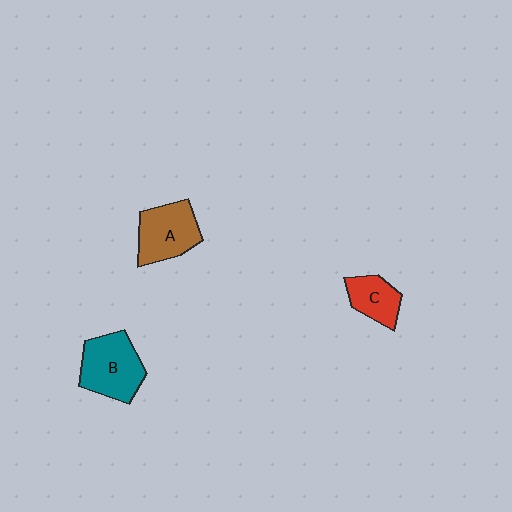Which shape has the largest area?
Shape B (teal).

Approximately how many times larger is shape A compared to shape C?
Approximately 1.5 times.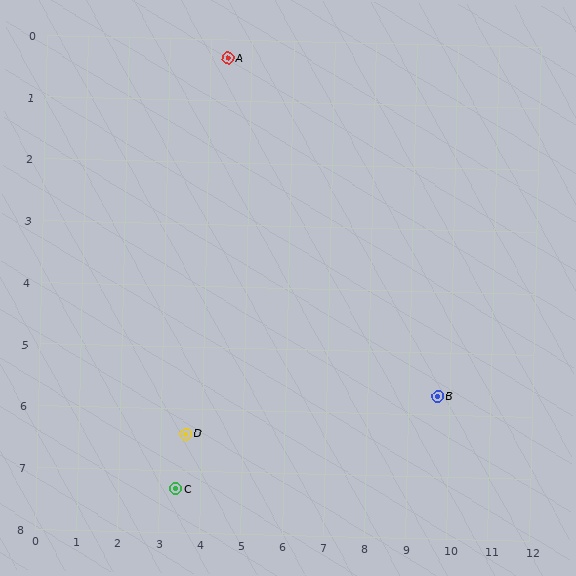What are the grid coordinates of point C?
Point C is at approximately (3.4, 7.3).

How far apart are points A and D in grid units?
Points A and D are about 6.2 grid units apart.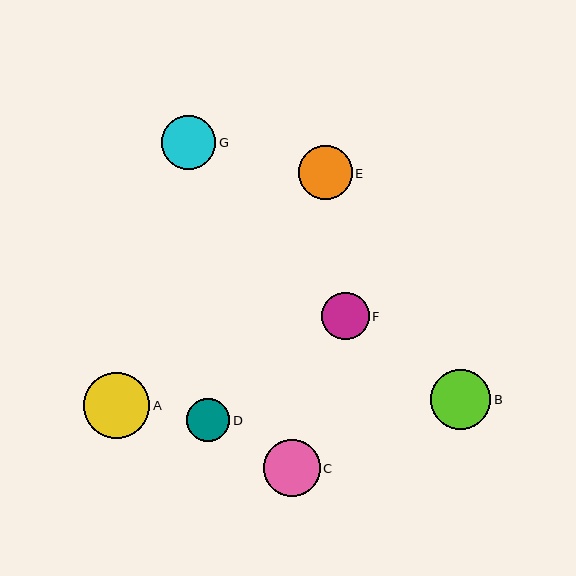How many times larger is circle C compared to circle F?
Circle C is approximately 1.2 times the size of circle F.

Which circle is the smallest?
Circle D is the smallest with a size of approximately 43 pixels.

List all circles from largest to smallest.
From largest to smallest: A, B, C, E, G, F, D.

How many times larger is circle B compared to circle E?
Circle B is approximately 1.1 times the size of circle E.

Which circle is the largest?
Circle A is the largest with a size of approximately 66 pixels.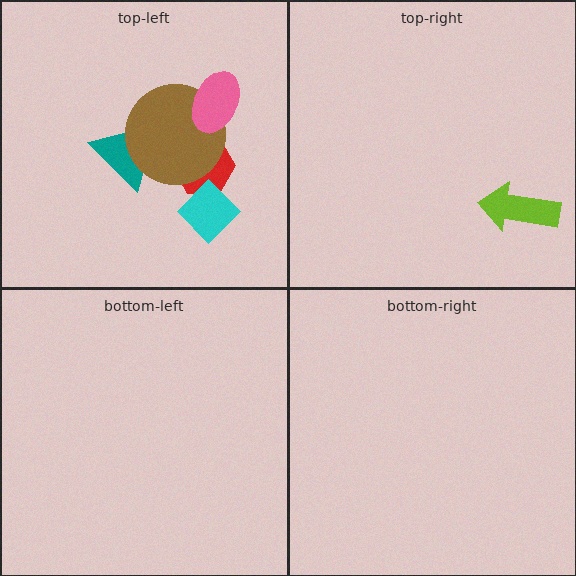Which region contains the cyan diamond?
The top-left region.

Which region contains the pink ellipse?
The top-left region.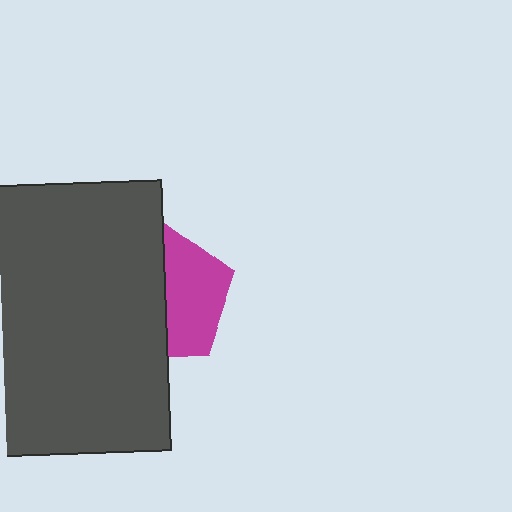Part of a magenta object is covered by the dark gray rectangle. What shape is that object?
It is a pentagon.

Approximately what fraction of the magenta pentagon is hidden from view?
Roughly 54% of the magenta pentagon is hidden behind the dark gray rectangle.